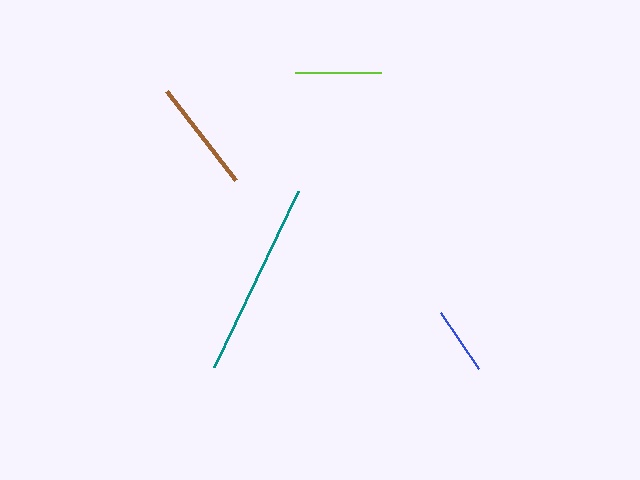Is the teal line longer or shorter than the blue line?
The teal line is longer than the blue line.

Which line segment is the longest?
The teal line is the longest at approximately 195 pixels.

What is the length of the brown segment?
The brown segment is approximately 113 pixels long.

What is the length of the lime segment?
The lime segment is approximately 86 pixels long.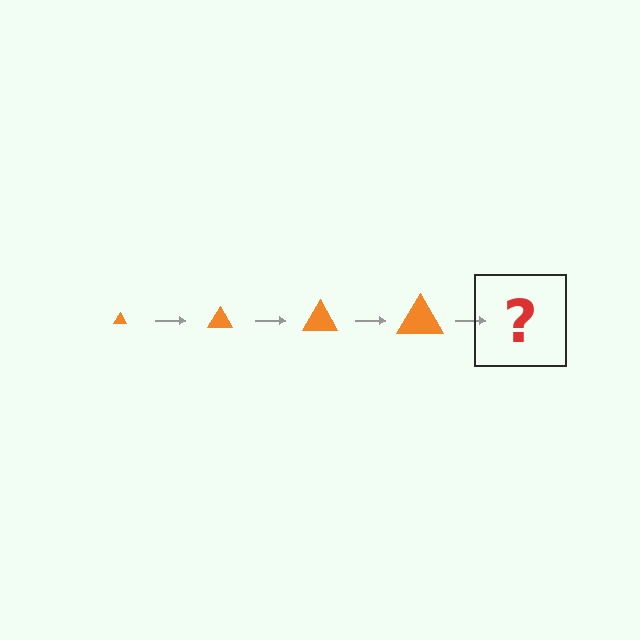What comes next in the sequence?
The next element should be an orange triangle, larger than the previous one.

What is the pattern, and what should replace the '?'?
The pattern is that the triangle gets progressively larger each step. The '?' should be an orange triangle, larger than the previous one.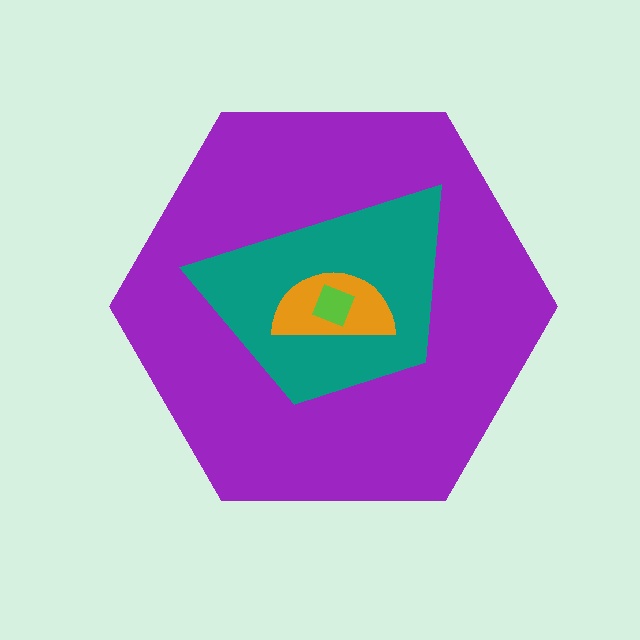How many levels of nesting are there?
4.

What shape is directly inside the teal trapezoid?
The orange semicircle.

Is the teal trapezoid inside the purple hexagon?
Yes.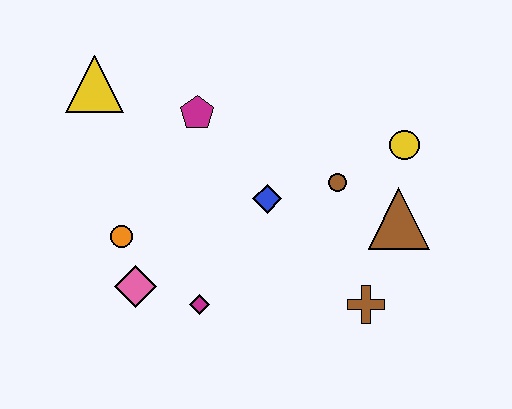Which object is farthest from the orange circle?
The yellow circle is farthest from the orange circle.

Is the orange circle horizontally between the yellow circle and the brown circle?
No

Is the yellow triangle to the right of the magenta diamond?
No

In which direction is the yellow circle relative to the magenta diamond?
The yellow circle is to the right of the magenta diamond.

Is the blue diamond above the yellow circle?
No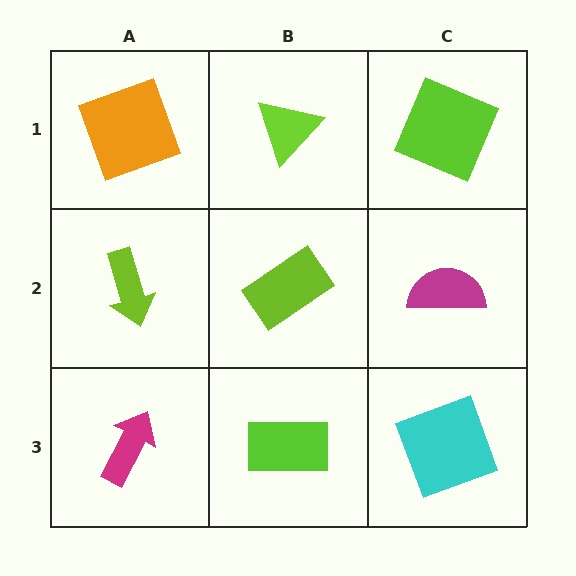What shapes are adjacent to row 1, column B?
A lime rectangle (row 2, column B), an orange square (row 1, column A), a lime square (row 1, column C).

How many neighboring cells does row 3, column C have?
2.